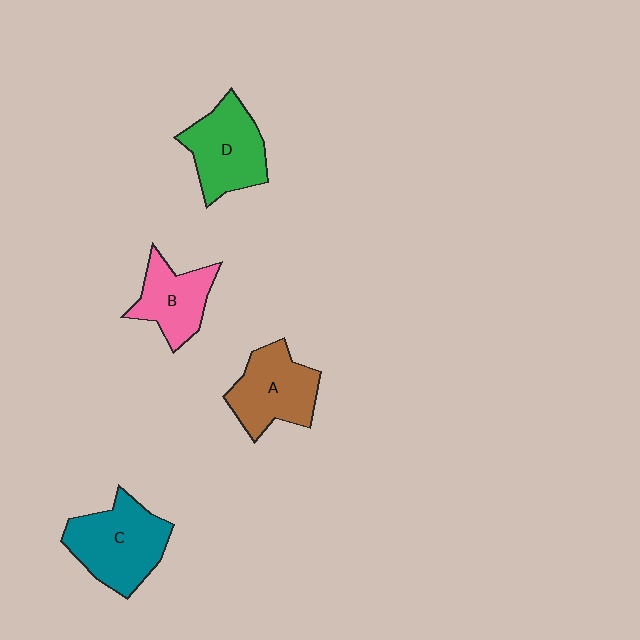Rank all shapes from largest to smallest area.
From largest to smallest: C (teal), D (green), A (brown), B (pink).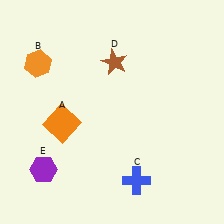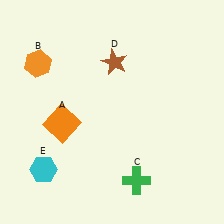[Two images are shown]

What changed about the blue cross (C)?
In Image 1, C is blue. In Image 2, it changed to green.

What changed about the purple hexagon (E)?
In Image 1, E is purple. In Image 2, it changed to cyan.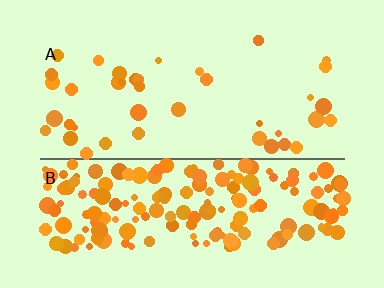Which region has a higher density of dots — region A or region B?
B (the bottom).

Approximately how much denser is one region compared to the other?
Approximately 4.6× — region B over region A.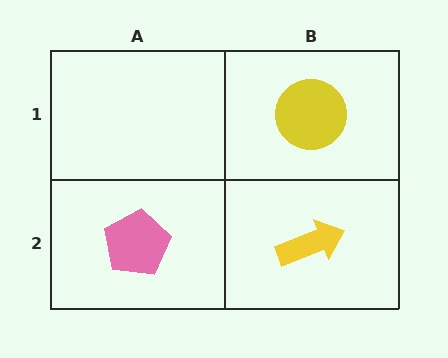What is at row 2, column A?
A pink pentagon.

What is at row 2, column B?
A yellow arrow.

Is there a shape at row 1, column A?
No, that cell is empty.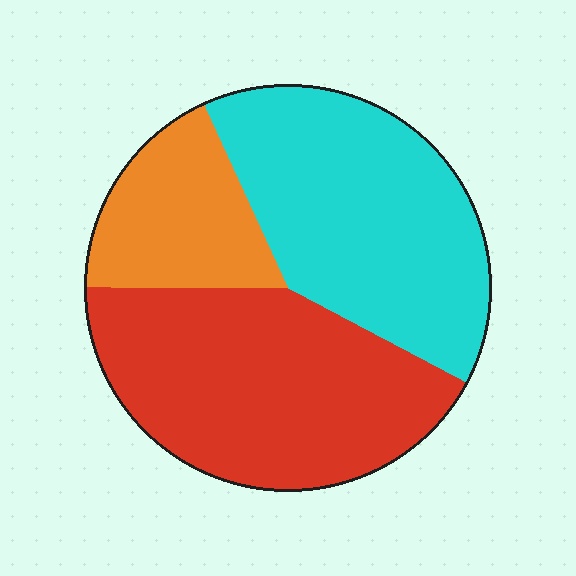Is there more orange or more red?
Red.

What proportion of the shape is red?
Red covers 42% of the shape.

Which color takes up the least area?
Orange, at roughly 20%.